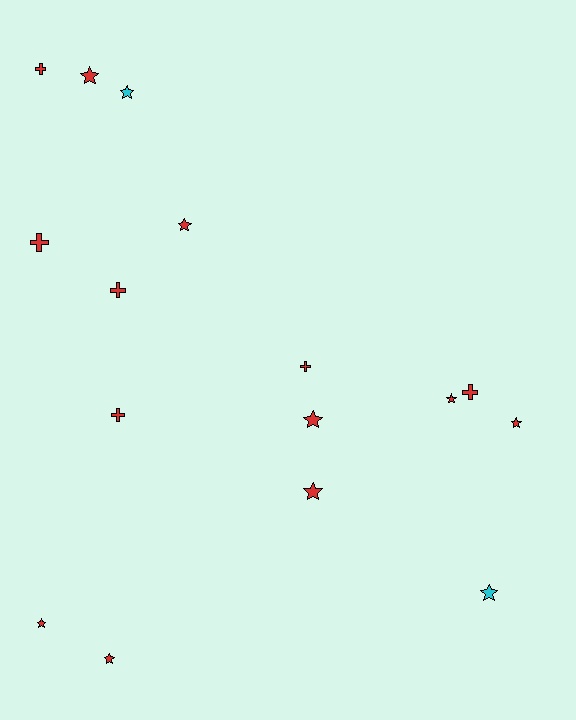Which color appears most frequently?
Red, with 14 objects.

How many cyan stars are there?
There are 2 cyan stars.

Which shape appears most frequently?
Star, with 10 objects.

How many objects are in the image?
There are 16 objects.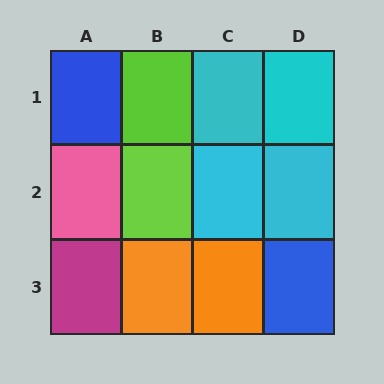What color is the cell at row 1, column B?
Lime.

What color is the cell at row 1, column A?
Blue.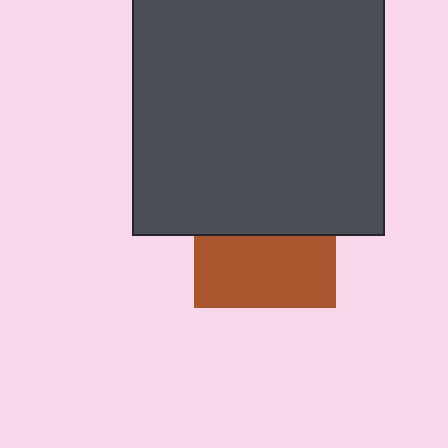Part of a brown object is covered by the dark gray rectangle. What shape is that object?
It is a square.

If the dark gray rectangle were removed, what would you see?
You would see the complete brown square.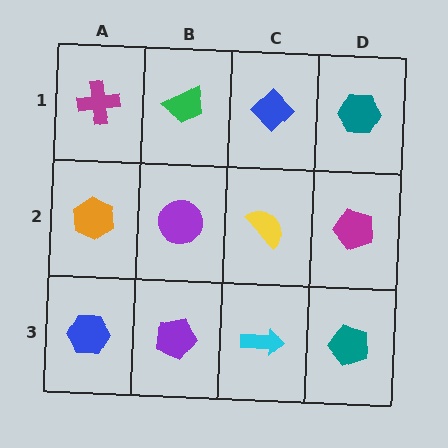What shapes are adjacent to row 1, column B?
A purple circle (row 2, column B), a magenta cross (row 1, column A), a blue diamond (row 1, column C).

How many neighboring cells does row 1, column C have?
3.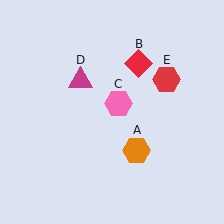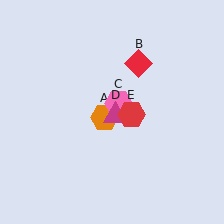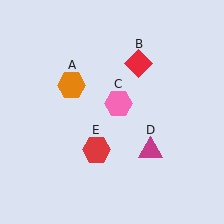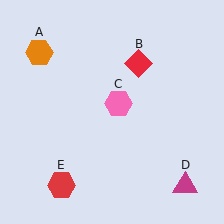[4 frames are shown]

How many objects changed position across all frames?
3 objects changed position: orange hexagon (object A), magenta triangle (object D), red hexagon (object E).